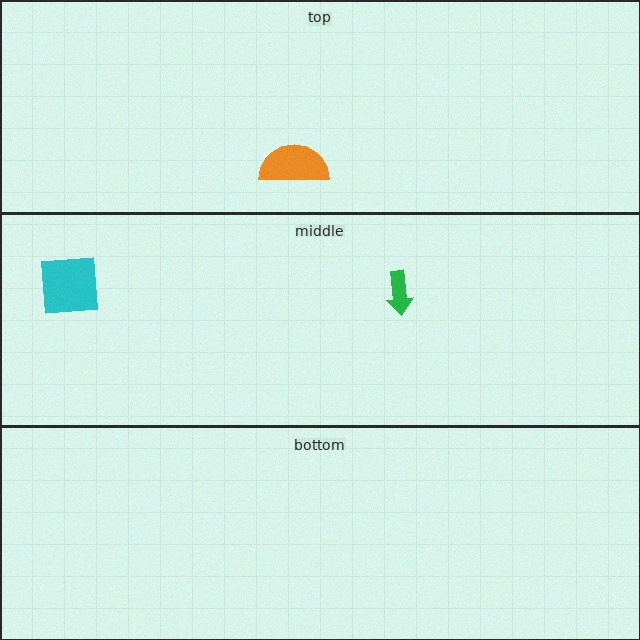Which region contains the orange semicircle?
The top region.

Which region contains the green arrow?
The middle region.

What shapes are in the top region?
The orange semicircle.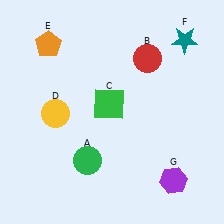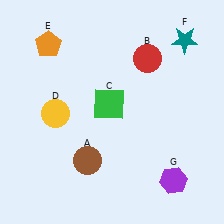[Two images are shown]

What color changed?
The circle (A) changed from green in Image 1 to brown in Image 2.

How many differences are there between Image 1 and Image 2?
There is 1 difference between the two images.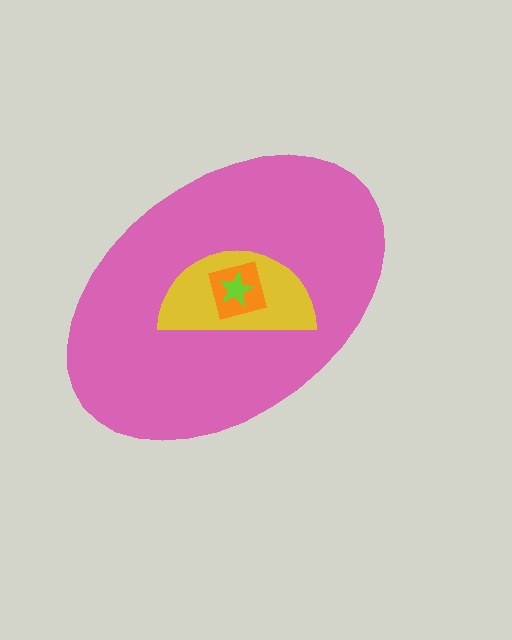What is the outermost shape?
The pink ellipse.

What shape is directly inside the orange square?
The lime star.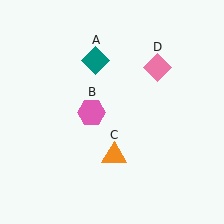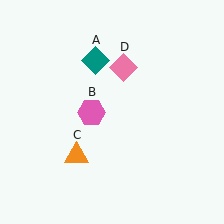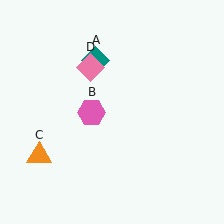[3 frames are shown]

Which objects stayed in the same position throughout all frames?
Teal diamond (object A) and pink hexagon (object B) remained stationary.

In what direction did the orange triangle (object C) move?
The orange triangle (object C) moved left.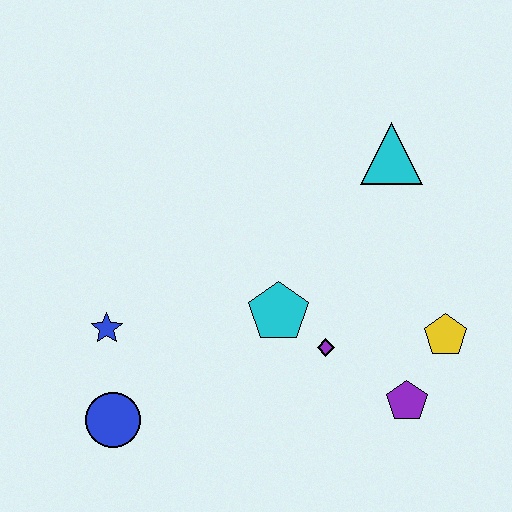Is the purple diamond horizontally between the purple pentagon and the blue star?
Yes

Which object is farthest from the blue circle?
The cyan triangle is farthest from the blue circle.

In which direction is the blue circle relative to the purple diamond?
The blue circle is to the left of the purple diamond.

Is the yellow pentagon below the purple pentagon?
No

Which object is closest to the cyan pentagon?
The purple diamond is closest to the cyan pentagon.